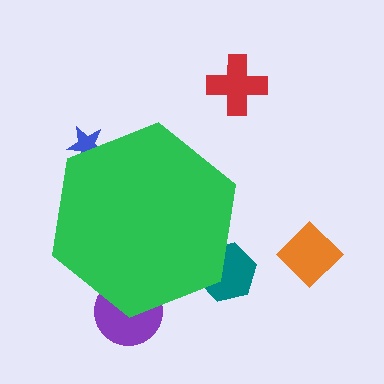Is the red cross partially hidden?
No, the red cross is fully visible.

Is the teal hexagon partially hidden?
Yes, the teal hexagon is partially hidden behind the green hexagon.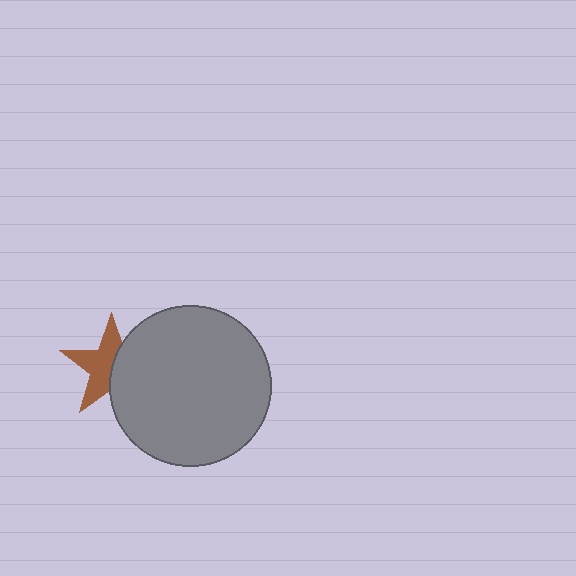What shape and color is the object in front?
The object in front is a gray circle.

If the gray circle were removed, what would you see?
You would see the complete brown star.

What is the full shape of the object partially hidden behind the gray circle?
The partially hidden object is a brown star.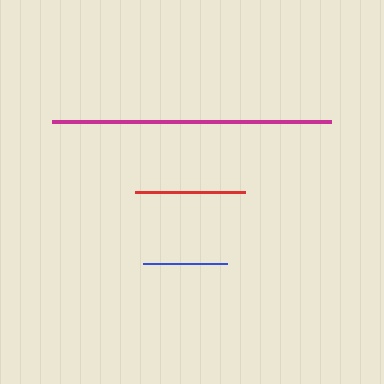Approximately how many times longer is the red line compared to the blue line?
The red line is approximately 1.3 times the length of the blue line.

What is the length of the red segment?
The red segment is approximately 109 pixels long.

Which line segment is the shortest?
The blue line is the shortest at approximately 84 pixels.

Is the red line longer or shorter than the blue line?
The red line is longer than the blue line.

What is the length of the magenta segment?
The magenta segment is approximately 279 pixels long.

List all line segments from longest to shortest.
From longest to shortest: magenta, red, blue.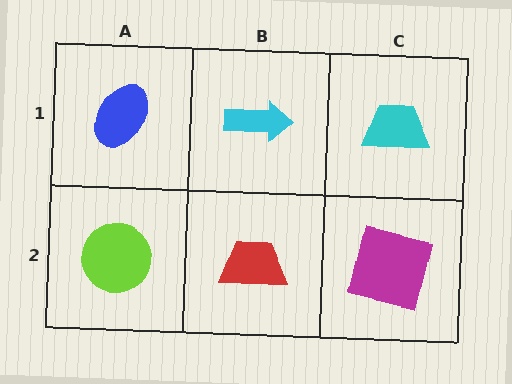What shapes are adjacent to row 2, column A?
A blue ellipse (row 1, column A), a red trapezoid (row 2, column B).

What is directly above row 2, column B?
A cyan arrow.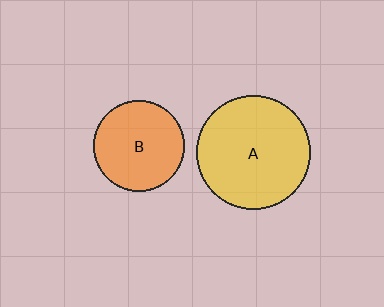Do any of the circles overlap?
No, none of the circles overlap.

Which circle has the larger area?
Circle A (yellow).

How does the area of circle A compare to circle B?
Approximately 1.6 times.